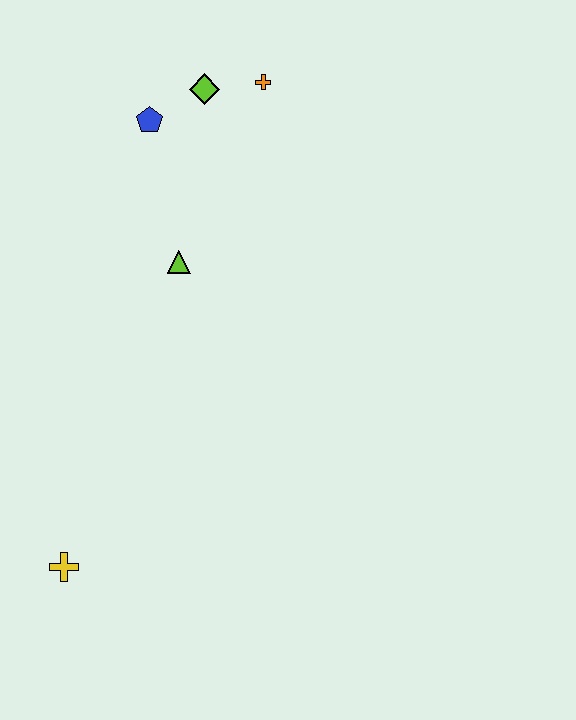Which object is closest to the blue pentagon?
The lime diamond is closest to the blue pentagon.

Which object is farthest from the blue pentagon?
The yellow cross is farthest from the blue pentagon.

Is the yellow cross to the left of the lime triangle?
Yes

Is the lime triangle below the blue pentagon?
Yes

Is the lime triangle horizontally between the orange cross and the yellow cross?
Yes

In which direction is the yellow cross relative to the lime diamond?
The yellow cross is below the lime diamond.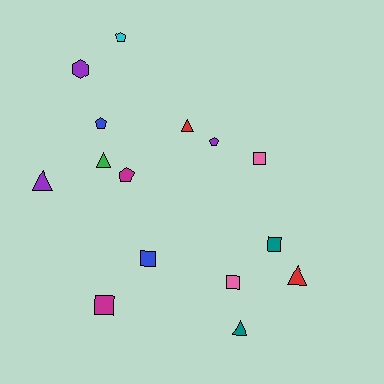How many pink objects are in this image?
There are 2 pink objects.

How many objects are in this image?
There are 15 objects.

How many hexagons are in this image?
There is 1 hexagon.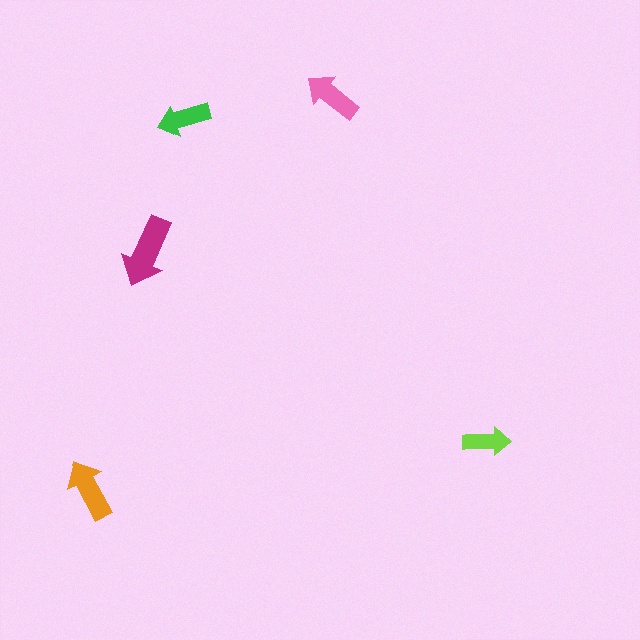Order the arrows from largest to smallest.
the magenta one, the orange one, the pink one, the green one, the lime one.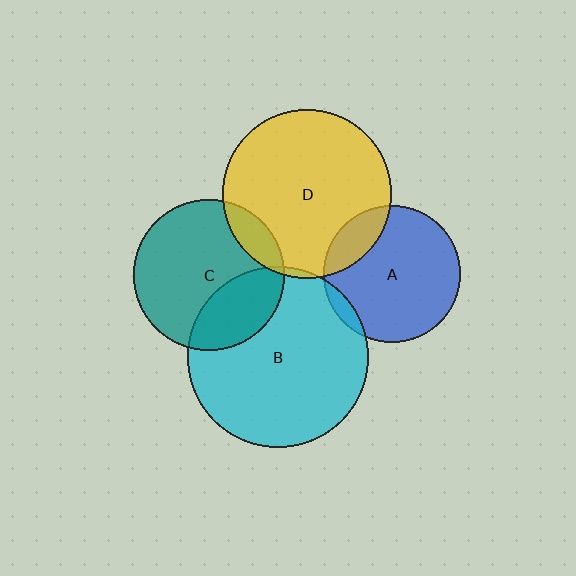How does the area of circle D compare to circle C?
Approximately 1.2 times.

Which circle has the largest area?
Circle B (cyan).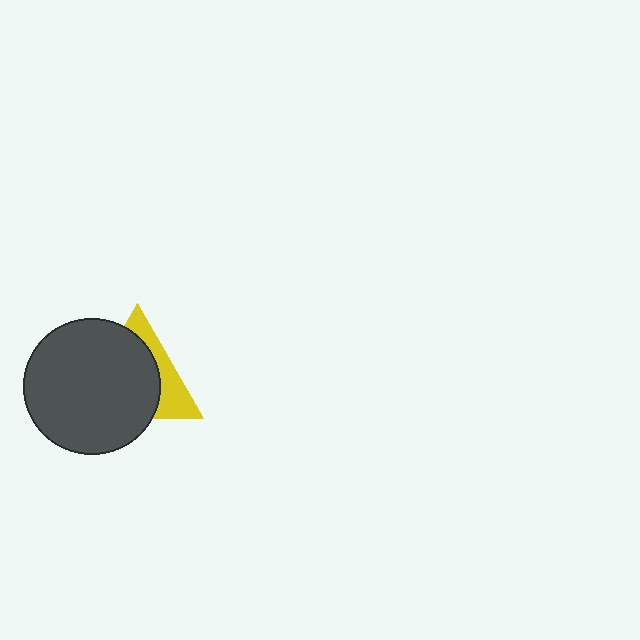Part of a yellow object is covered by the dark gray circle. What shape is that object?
It is a triangle.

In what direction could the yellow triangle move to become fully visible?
The yellow triangle could move toward the upper-right. That would shift it out from behind the dark gray circle entirely.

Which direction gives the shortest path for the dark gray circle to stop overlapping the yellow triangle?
Moving toward the lower-left gives the shortest separation.